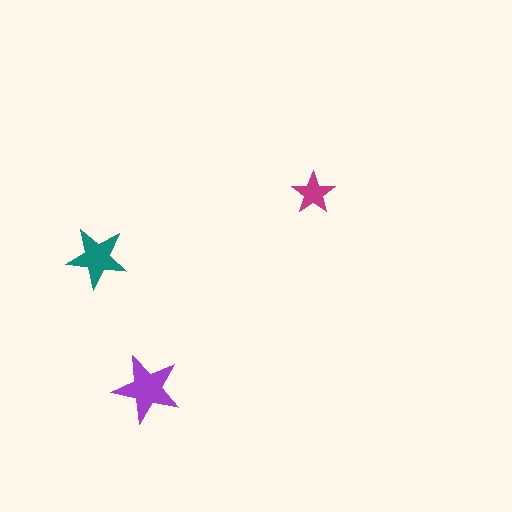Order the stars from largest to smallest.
the purple one, the teal one, the magenta one.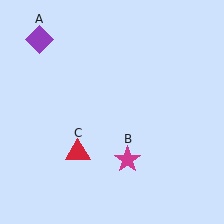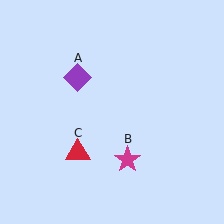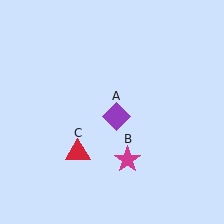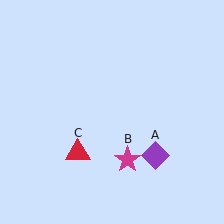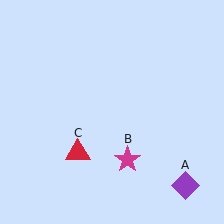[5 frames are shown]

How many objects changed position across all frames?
1 object changed position: purple diamond (object A).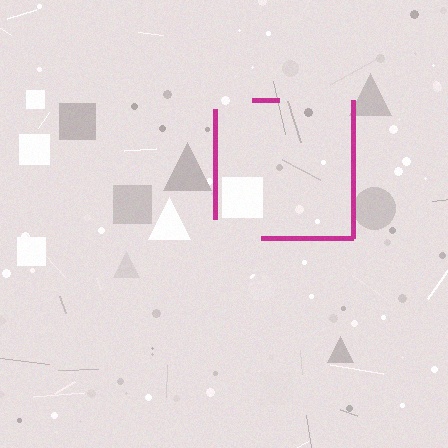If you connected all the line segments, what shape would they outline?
They would outline a square.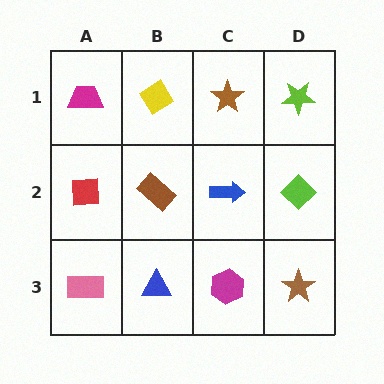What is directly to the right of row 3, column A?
A blue triangle.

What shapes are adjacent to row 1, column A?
A red square (row 2, column A), a yellow diamond (row 1, column B).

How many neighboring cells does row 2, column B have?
4.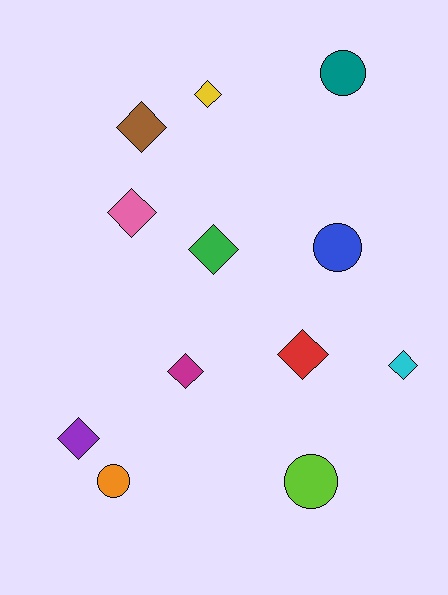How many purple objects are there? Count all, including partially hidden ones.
There is 1 purple object.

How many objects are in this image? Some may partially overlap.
There are 12 objects.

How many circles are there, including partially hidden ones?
There are 4 circles.